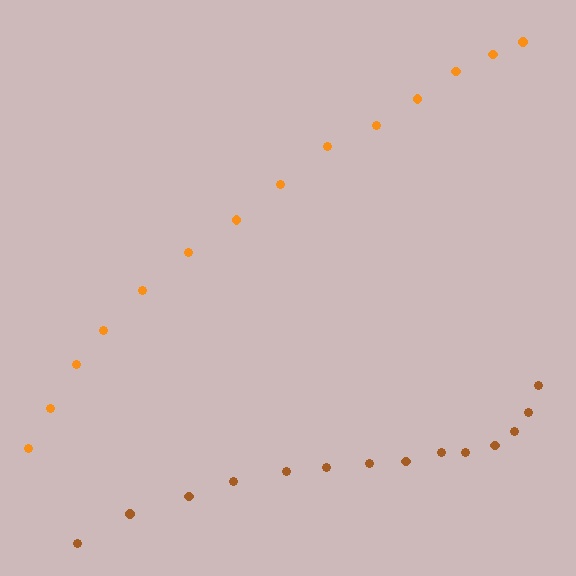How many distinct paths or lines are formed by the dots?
There are 2 distinct paths.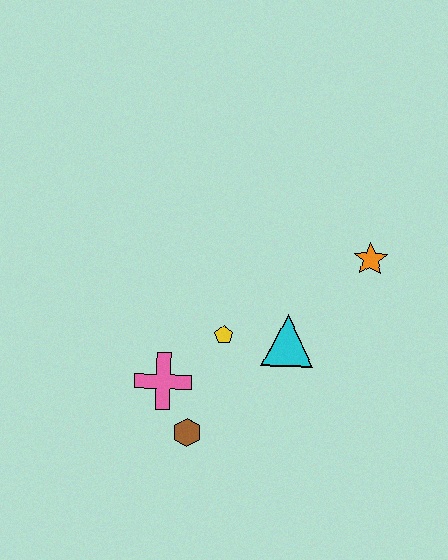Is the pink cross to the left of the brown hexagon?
Yes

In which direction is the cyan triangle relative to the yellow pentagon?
The cyan triangle is to the right of the yellow pentagon.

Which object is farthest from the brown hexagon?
The orange star is farthest from the brown hexagon.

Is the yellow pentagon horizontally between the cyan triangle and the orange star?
No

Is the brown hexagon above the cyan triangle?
No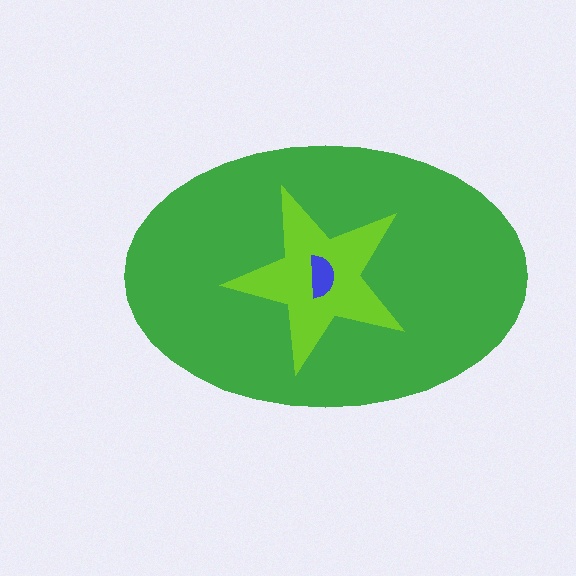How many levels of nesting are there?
3.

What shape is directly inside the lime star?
The blue semicircle.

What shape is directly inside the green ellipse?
The lime star.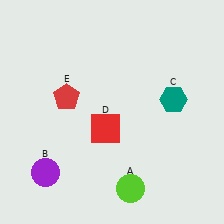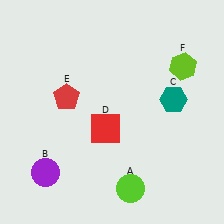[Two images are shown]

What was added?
A lime hexagon (F) was added in Image 2.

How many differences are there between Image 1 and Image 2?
There is 1 difference between the two images.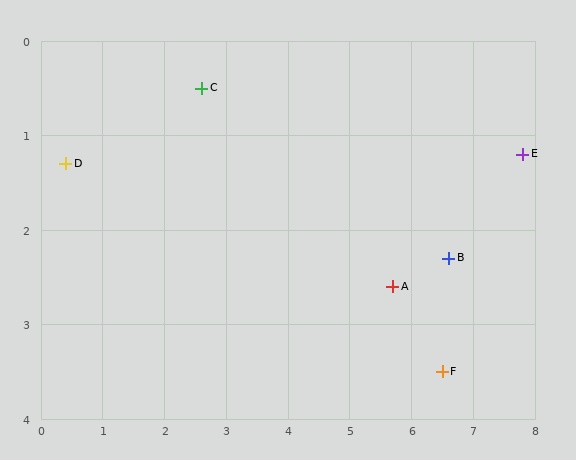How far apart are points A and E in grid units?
Points A and E are about 2.5 grid units apart.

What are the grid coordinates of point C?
Point C is at approximately (2.6, 0.5).